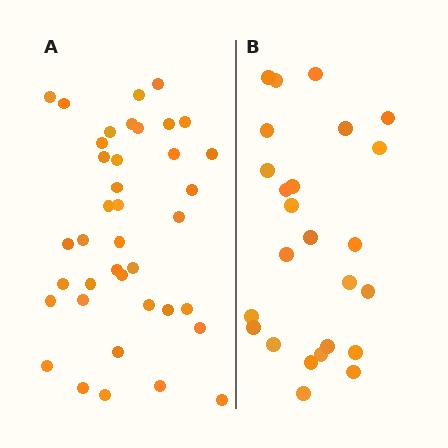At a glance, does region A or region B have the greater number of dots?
Region A (the left region) has more dots.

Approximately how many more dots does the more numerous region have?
Region A has approximately 15 more dots than region B.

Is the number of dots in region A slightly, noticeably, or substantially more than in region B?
Region A has substantially more. The ratio is roughly 1.6 to 1.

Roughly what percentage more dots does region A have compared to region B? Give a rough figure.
About 55% more.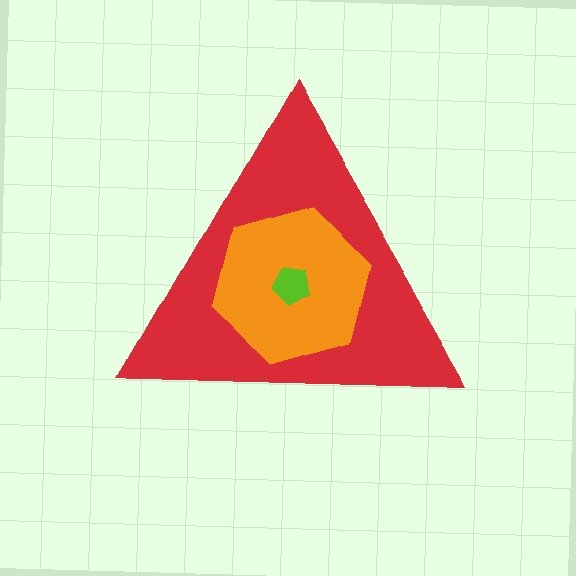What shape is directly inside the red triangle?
The orange hexagon.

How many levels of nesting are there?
3.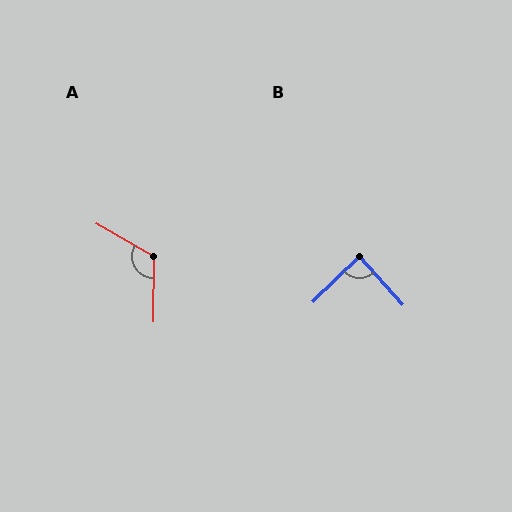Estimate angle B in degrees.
Approximately 87 degrees.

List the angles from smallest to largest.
B (87°), A (119°).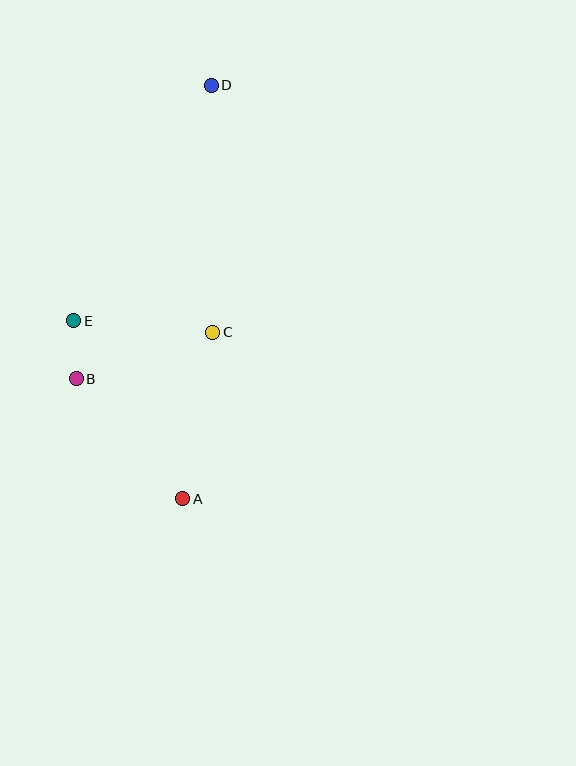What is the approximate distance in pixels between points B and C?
The distance between B and C is approximately 144 pixels.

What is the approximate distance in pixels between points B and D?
The distance between B and D is approximately 323 pixels.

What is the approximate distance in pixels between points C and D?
The distance between C and D is approximately 247 pixels.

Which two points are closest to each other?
Points B and E are closest to each other.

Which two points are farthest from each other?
Points A and D are farthest from each other.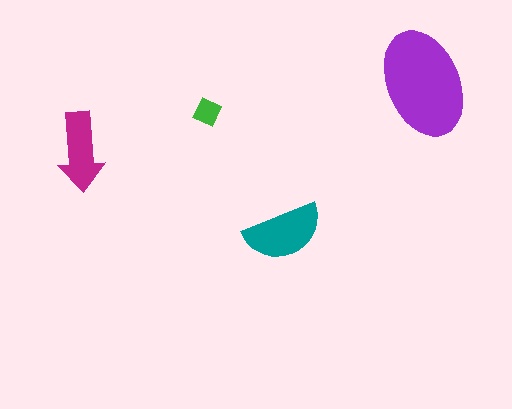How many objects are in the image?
There are 4 objects in the image.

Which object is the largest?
The purple ellipse.